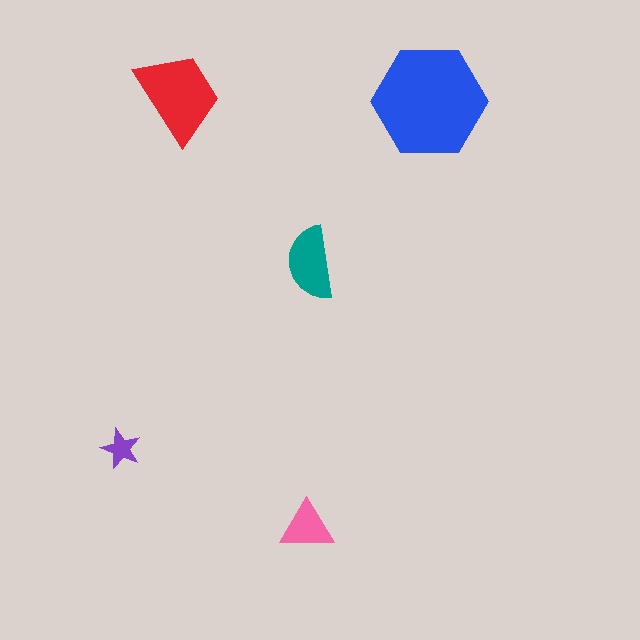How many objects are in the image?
There are 5 objects in the image.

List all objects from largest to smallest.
The blue hexagon, the red trapezoid, the teal semicircle, the pink triangle, the purple star.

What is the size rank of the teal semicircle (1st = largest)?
3rd.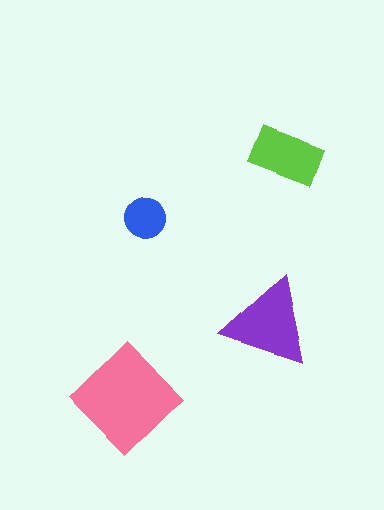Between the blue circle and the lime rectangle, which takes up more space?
The lime rectangle.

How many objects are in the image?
There are 4 objects in the image.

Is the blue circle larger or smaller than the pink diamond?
Smaller.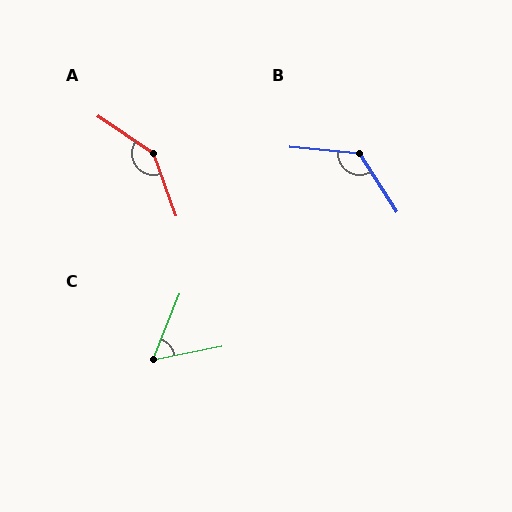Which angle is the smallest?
C, at approximately 57 degrees.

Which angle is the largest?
A, at approximately 144 degrees.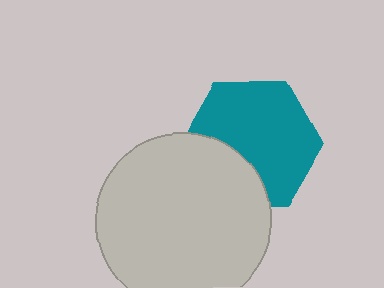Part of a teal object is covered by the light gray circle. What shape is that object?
It is a hexagon.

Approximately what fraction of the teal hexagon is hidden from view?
Roughly 30% of the teal hexagon is hidden behind the light gray circle.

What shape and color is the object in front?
The object in front is a light gray circle.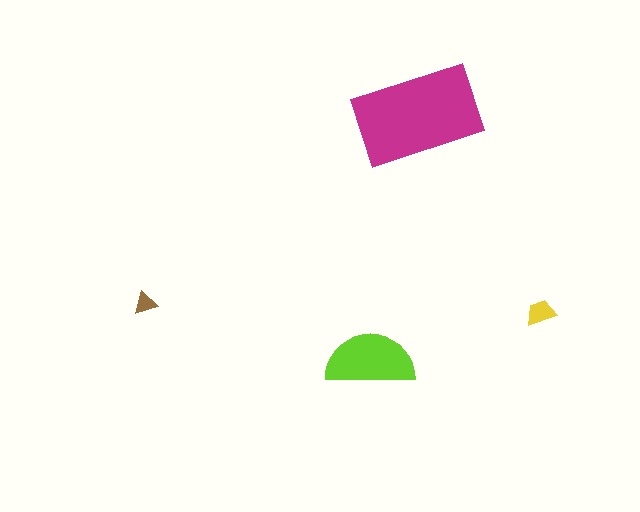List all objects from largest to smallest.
The magenta rectangle, the lime semicircle, the yellow trapezoid, the brown triangle.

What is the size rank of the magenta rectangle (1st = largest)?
1st.